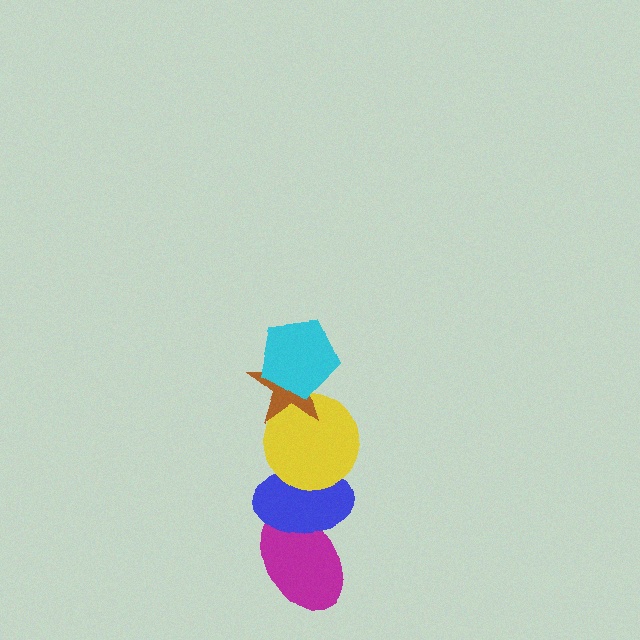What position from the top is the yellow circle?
The yellow circle is 3rd from the top.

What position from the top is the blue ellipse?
The blue ellipse is 4th from the top.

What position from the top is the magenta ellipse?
The magenta ellipse is 5th from the top.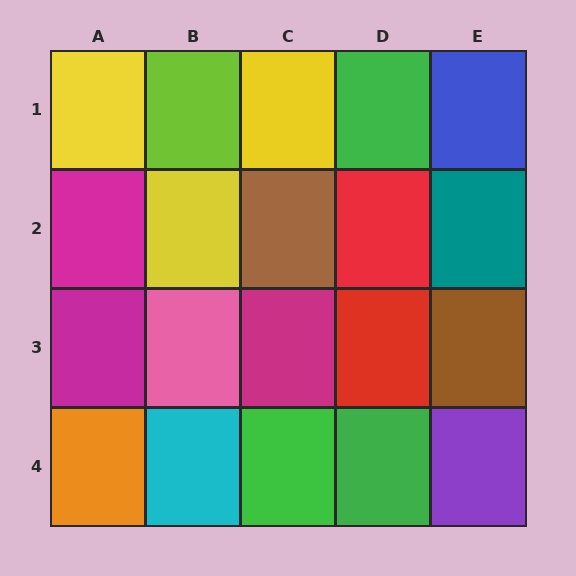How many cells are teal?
1 cell is teal.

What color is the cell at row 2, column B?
Yellow.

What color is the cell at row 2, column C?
Brown.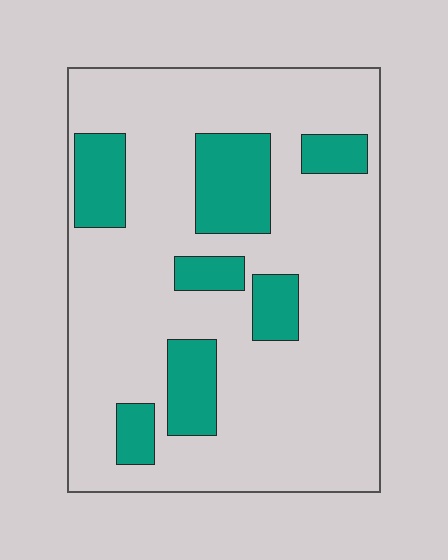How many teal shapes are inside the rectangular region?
7.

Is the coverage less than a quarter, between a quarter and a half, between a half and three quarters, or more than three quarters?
Less than a quarter.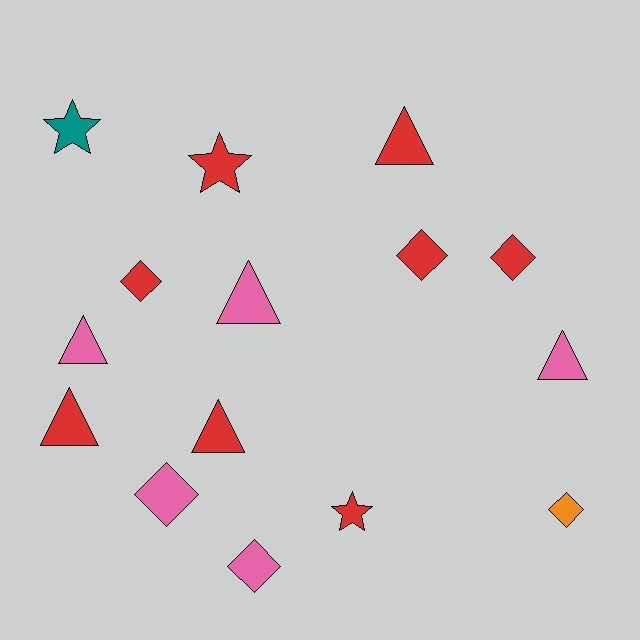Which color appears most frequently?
Red, with 8 objects.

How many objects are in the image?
There are 15 objects.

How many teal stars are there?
There is 1 teal star.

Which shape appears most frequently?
Diamond, with 6 objects.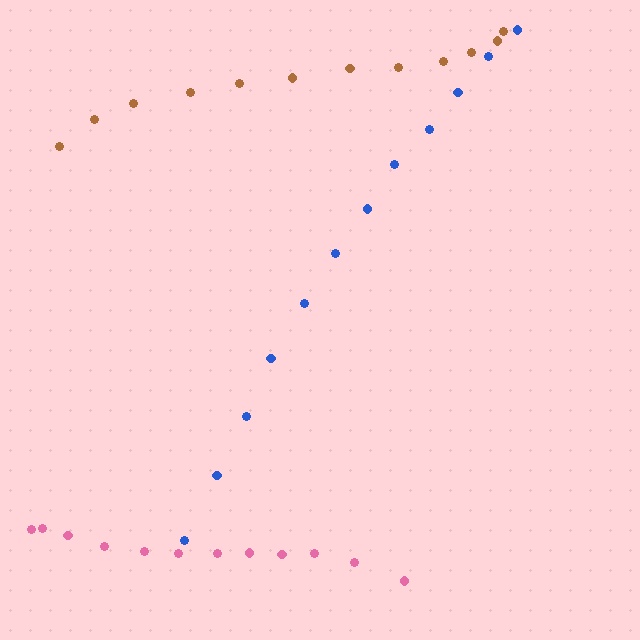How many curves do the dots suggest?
There are 3 distinct paths.